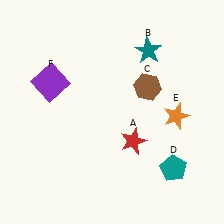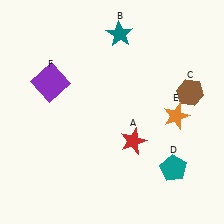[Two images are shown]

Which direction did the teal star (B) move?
The teal star (B) moved left.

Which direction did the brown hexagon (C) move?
The brown hexagon (C) moved right.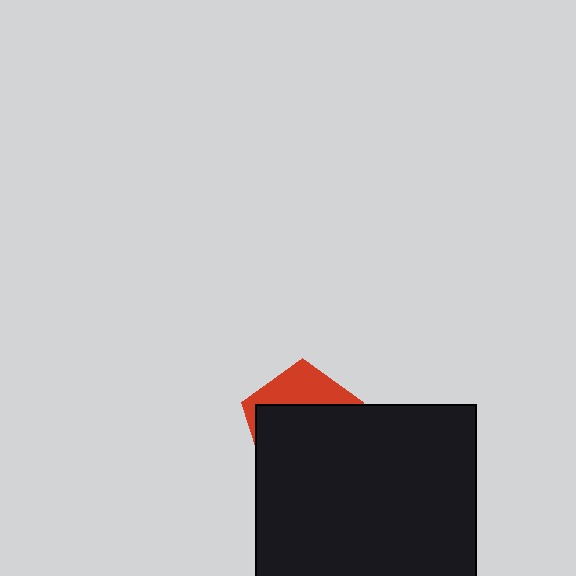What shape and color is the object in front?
The object in front is a black square.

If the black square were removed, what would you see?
You would see the complete red pentagon.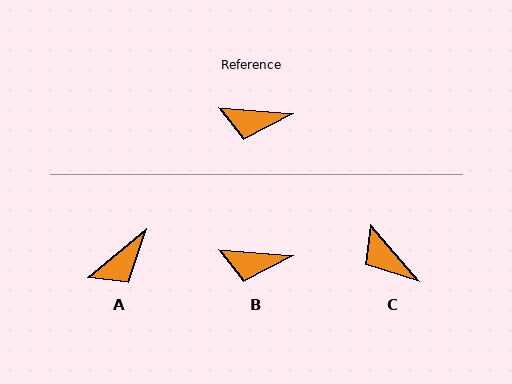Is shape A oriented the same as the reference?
No, it is off by about 44 degrees.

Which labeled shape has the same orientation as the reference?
B.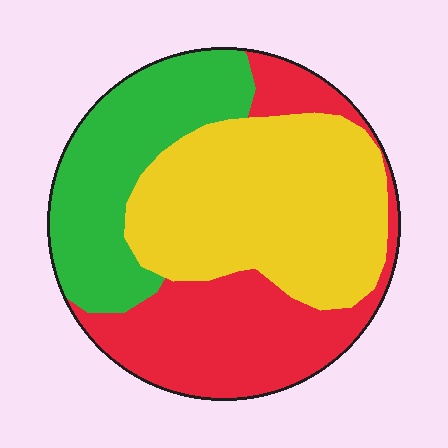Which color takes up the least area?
Green, at roughly 25%.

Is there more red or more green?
Red.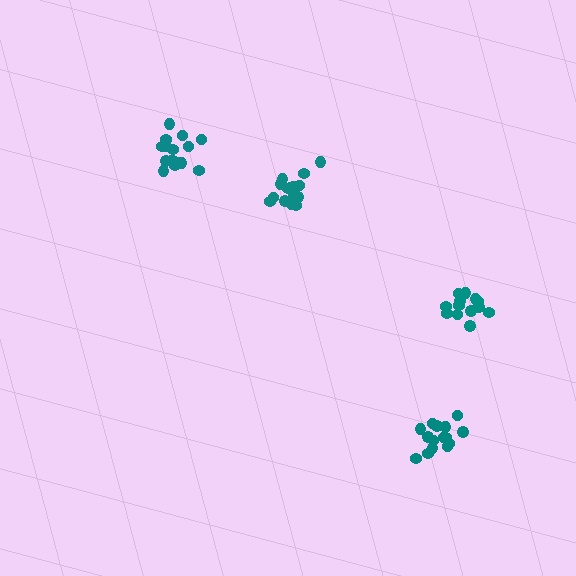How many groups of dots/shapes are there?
There are 4 groups.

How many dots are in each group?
Group 1: 17 dots, Group 2: 16 dots, Group 3: 13 dots, Group 4: 15 dots (61 total).